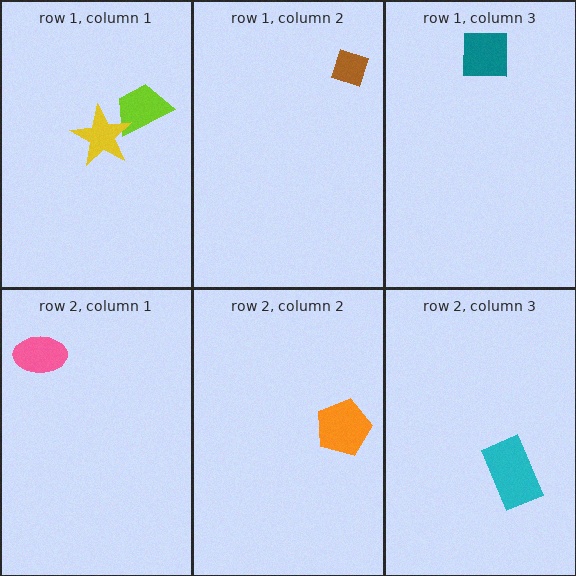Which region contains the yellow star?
The row 1, column 1 region.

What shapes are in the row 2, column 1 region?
The pink ellipse.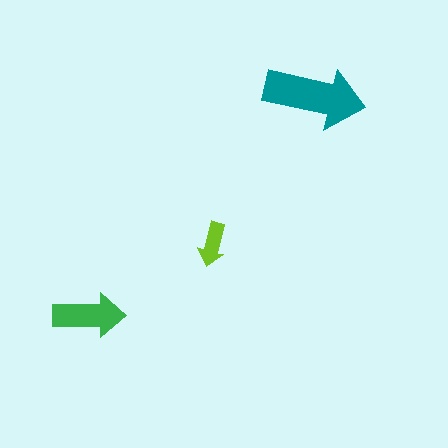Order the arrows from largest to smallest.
the teal one, the green one, the lime one.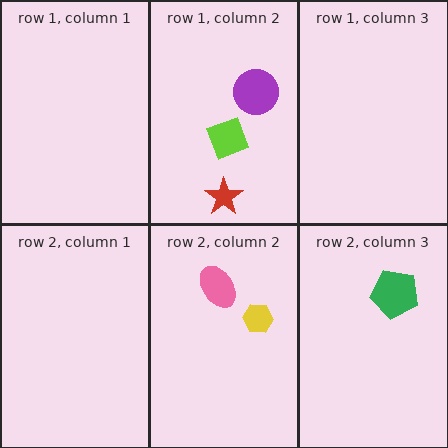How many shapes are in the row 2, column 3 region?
1.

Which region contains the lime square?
The row 1, column 2 region.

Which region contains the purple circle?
The row 1, column 2 region.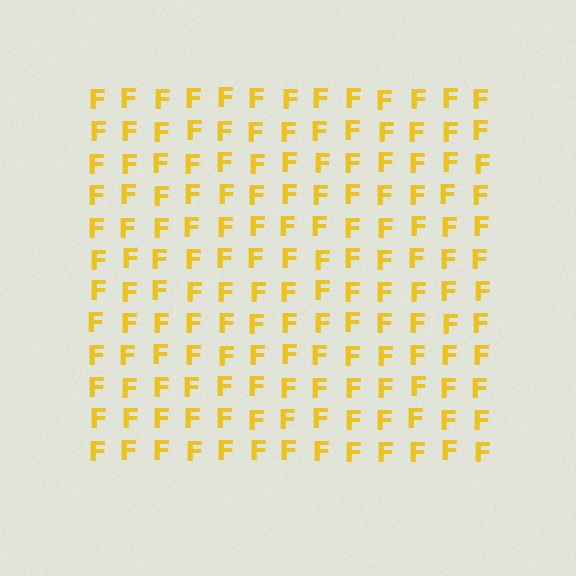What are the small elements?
The small elements are letter F's.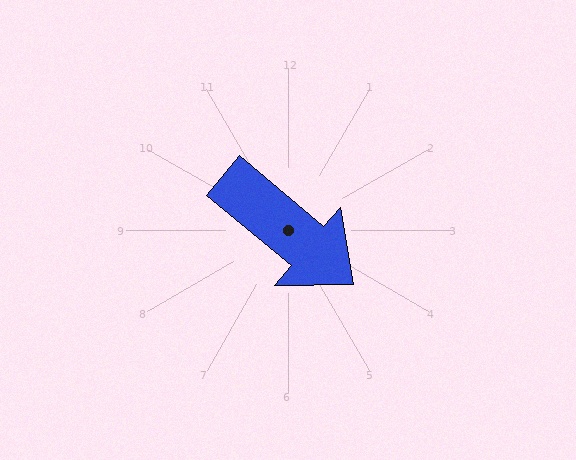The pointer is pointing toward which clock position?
Roughly 4 o'clock.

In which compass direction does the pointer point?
Southeast.